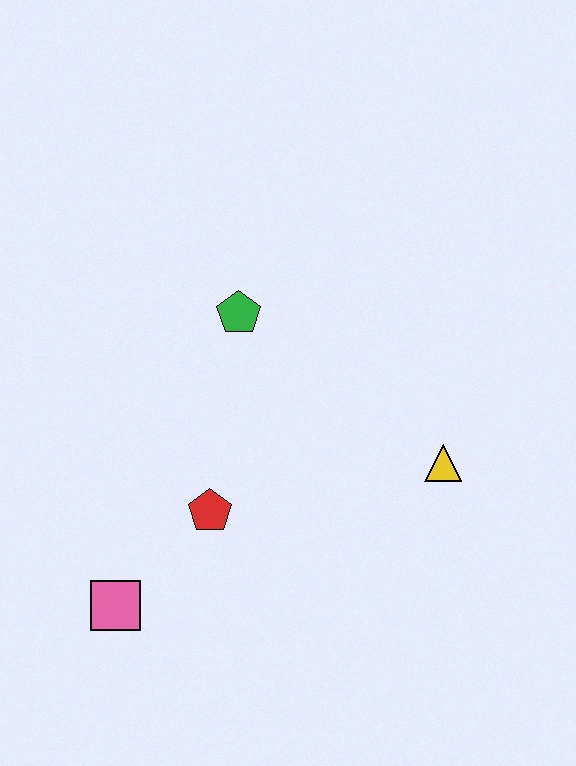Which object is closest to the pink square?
The red pentagon is closest to the pink square.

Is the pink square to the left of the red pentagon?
Yes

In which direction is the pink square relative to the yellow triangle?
The pink square is to the left of the yellow triangle.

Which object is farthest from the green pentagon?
The pink square is farthest from the green pentagon.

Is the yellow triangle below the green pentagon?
Yes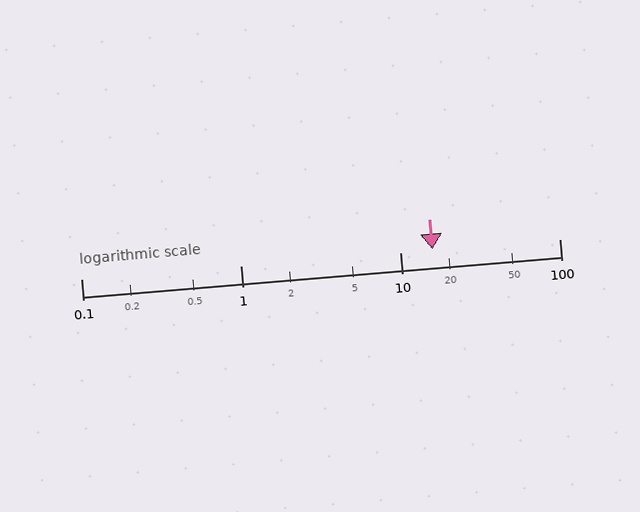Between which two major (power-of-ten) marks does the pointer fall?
The pointer is between 10 and 100.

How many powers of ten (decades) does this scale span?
The scale spans 3 decades, from 0.1 to 100.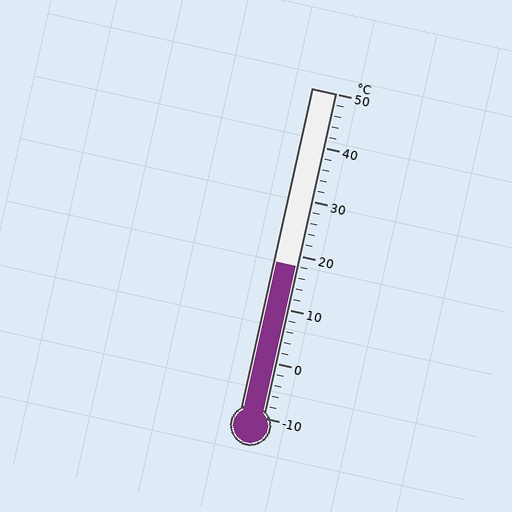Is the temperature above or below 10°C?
The temperature is above 10°C.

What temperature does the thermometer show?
The thermometer shows approximately 18°C.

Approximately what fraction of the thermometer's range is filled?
The thermometer is filled to approximately 45% of its range.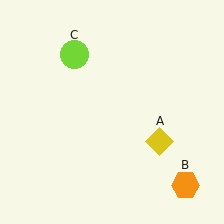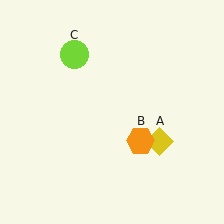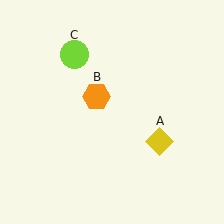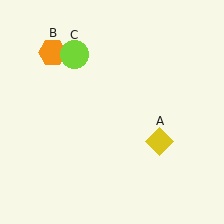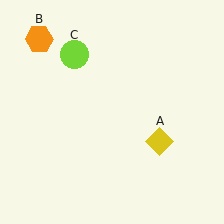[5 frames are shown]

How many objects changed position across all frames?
1 object changed position: orange hexagon (object B).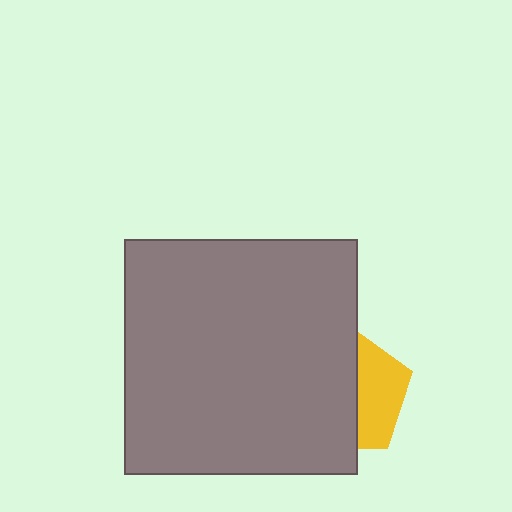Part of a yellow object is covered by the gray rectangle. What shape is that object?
It is a pentagon.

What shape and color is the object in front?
The object in front is a gray rectangle.